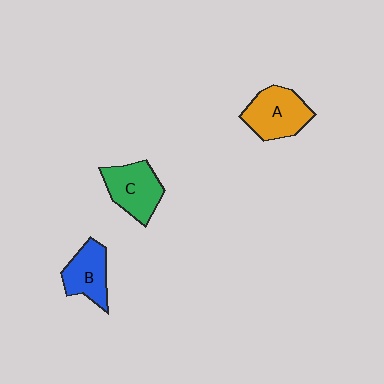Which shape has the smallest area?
Shape B (blue).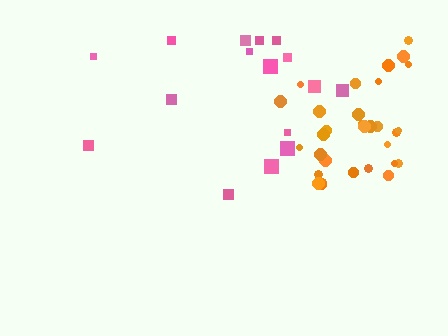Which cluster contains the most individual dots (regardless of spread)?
Orange (32).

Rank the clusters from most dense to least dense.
orange, pink.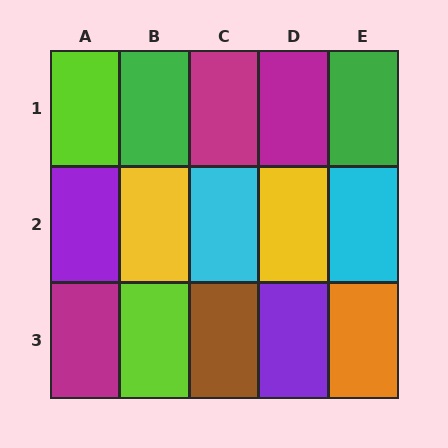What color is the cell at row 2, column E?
Cyan.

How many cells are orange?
1 cell is orange.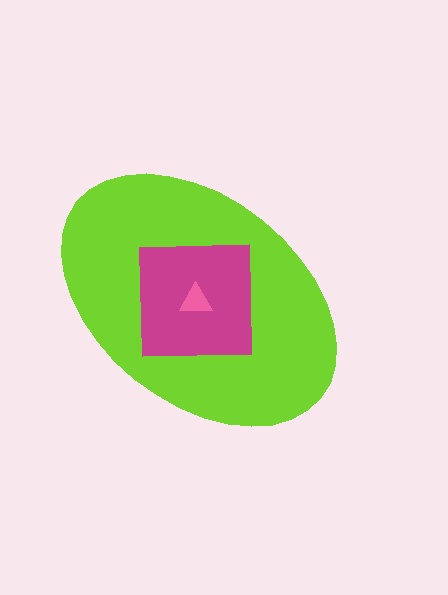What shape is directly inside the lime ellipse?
The magenta square.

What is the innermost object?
The pink triangle.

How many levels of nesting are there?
3.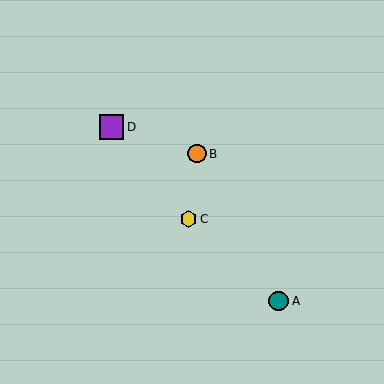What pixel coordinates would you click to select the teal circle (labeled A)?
Click at (279, 301) to select the teal circle A.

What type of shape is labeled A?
Shape A is a teal circle.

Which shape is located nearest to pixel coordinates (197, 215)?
The yellow hexagon (labeled C) at (188, 219) is nearest to that location.